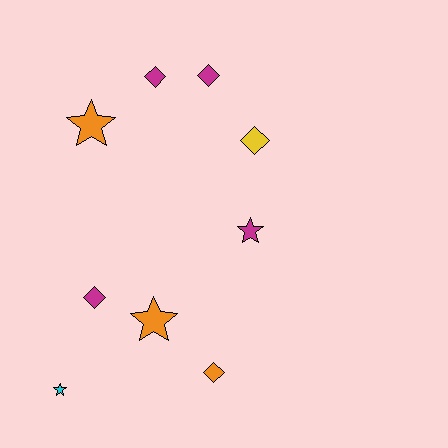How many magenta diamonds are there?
There are 3 magenta diamonds.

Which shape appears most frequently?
Diamond, with 5 objects.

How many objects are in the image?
There are 9 objects.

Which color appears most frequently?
Magenta, with 4 objects.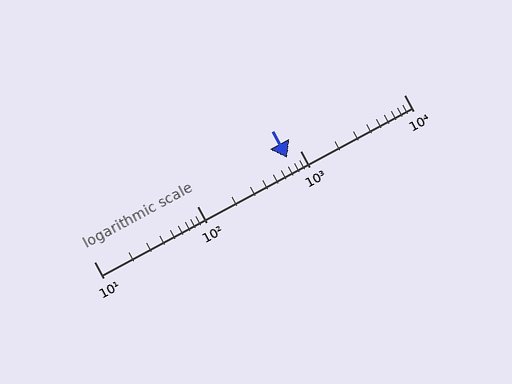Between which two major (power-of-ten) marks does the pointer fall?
The pointer is between 100 and 1000.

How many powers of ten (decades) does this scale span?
The scale spans 3 decades, from 10 to 10000.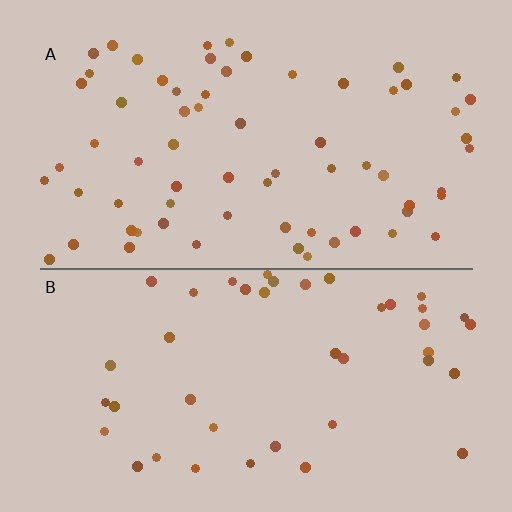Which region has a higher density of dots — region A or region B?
A (the top).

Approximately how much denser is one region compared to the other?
Approximately 1.6× — region A over region B.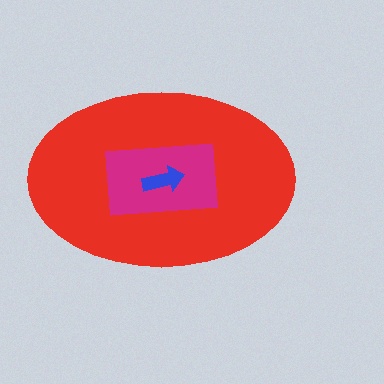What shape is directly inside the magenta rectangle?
The blue arrow.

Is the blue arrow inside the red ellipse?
Yes.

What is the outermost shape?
The red ellipse.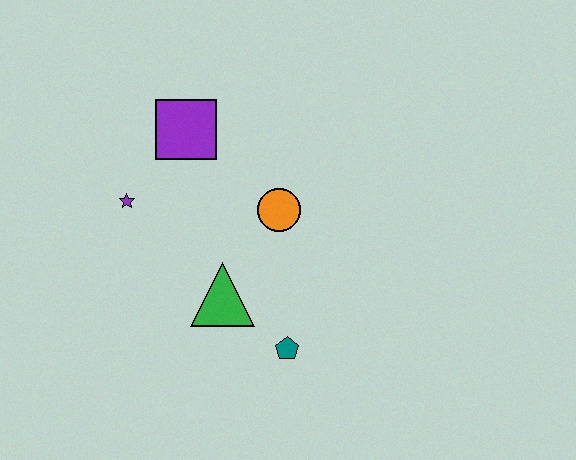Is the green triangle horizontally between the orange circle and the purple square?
Yes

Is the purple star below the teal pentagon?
No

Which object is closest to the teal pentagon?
The green triangle is closest to the teal pentagon.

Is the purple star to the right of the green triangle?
No